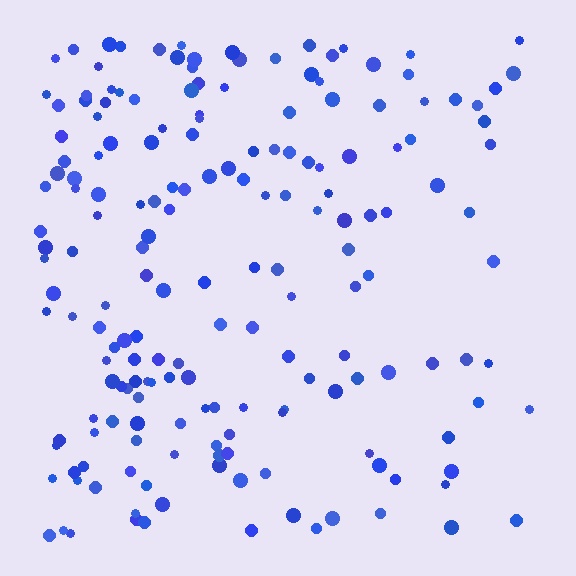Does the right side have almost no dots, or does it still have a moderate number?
Still a moderate number, just noticeably fewer than the left.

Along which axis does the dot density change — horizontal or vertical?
Horizontal.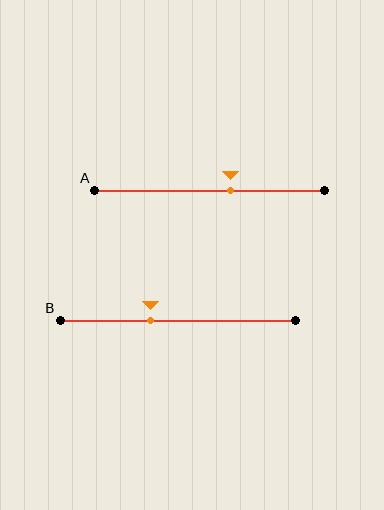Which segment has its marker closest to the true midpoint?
Segment A has its marker closest to the true midpoint.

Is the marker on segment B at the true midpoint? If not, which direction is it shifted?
No, the marker on segment B is shifted to the left by about 12% of the segment length.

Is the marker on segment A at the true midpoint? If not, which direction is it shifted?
No, the marker on segment A is shifted to the right by about 9% of the segment length.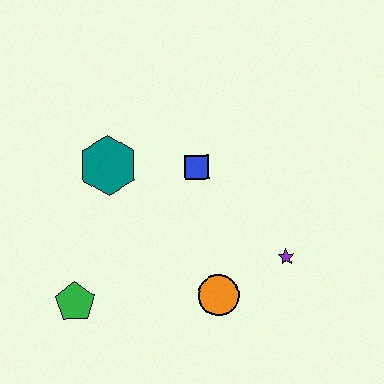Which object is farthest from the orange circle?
The teal hexagon is farthest from the orange circle.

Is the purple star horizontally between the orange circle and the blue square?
No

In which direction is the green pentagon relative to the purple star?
The green pentagon is to the left of the purple star.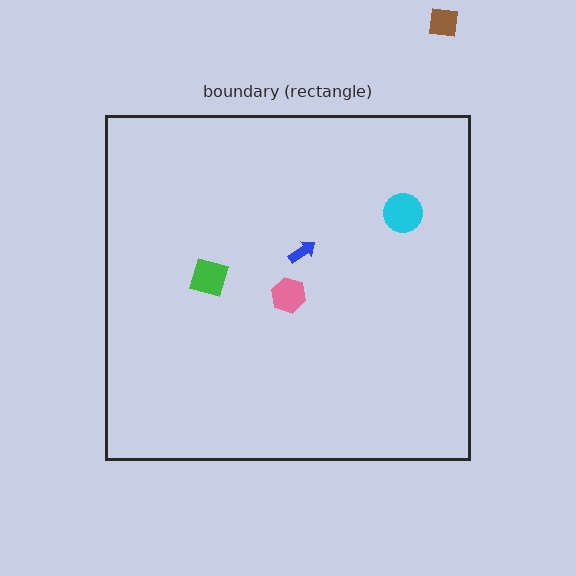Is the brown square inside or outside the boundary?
Outside.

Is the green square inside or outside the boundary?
Inside.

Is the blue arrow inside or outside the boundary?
Inside.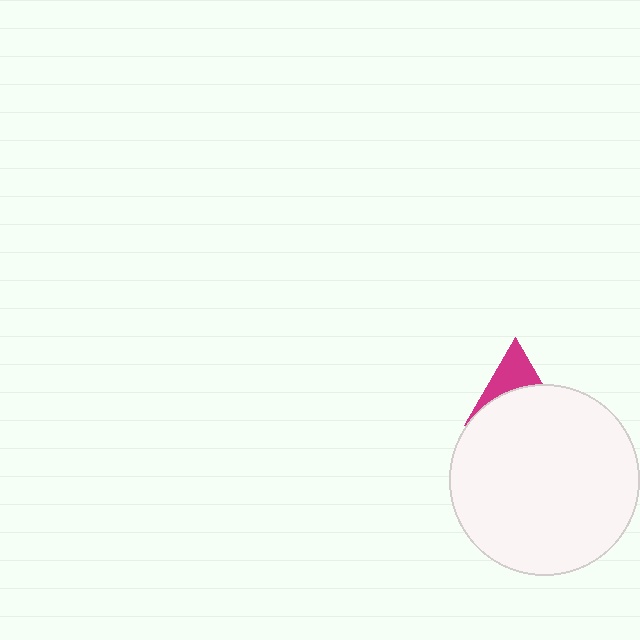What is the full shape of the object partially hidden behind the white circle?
The partially hidden object is a magenta triangle.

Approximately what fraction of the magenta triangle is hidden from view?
Roughly 59% of the magenta triangle is hidden behind the white circle.